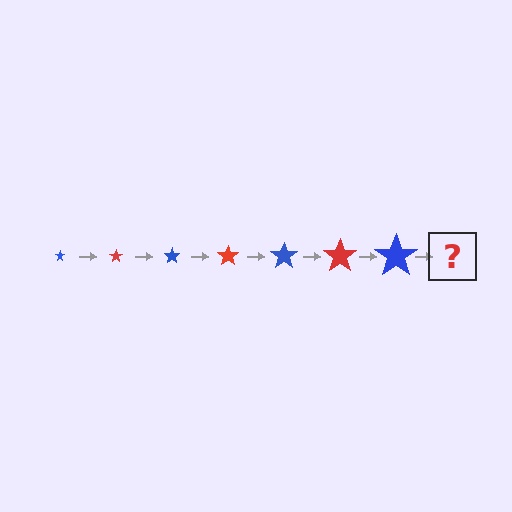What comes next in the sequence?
The next element should be a red star, larger than the previous one.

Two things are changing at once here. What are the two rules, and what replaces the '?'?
The two rules are that the star grows larger each step and the color cycles through blue and red. The '?' should be a red star, larger than the previous one.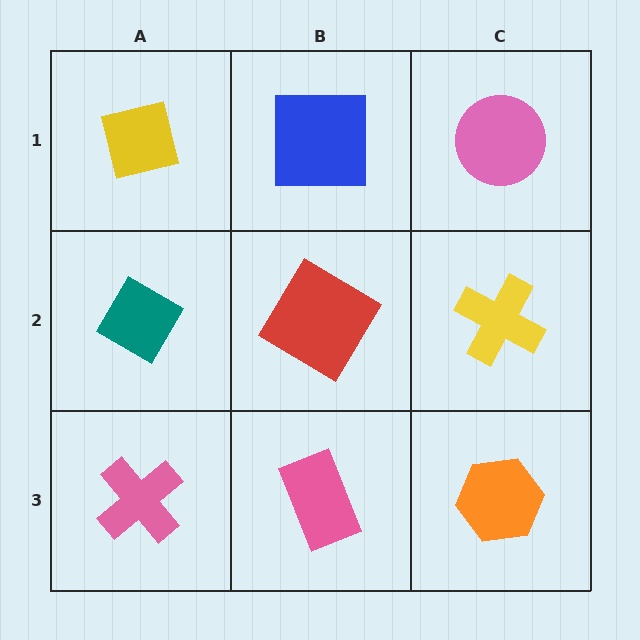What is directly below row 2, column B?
A pink rectangle.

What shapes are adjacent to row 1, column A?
A teal diamond (row 2, column A), a blue square (row 1, column B).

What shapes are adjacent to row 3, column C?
A yellow cross (row 2, column C), a pink rectangle (row 3, column B).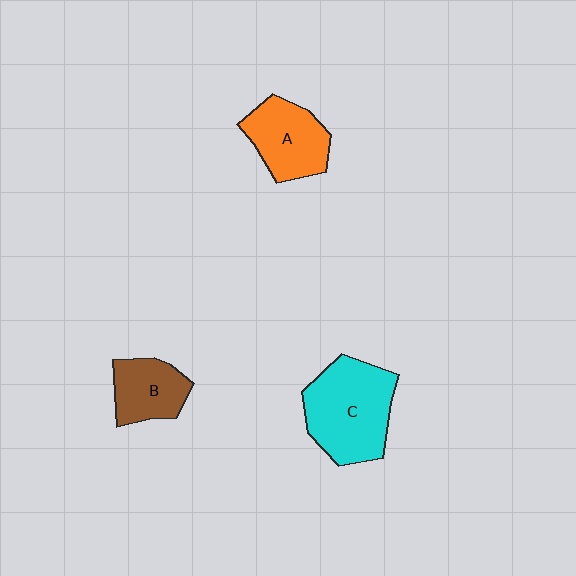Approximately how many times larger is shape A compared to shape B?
Approximately 1.2 times.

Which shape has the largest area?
Shape C (cyan).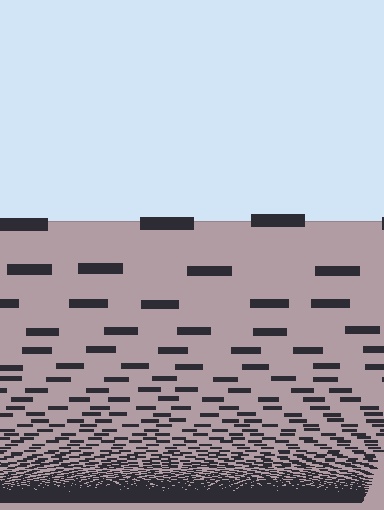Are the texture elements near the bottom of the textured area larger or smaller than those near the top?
Smaller. The gradient is inverted — elements near the bottom are smaller and denser.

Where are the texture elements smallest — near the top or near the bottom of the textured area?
Near the bottom.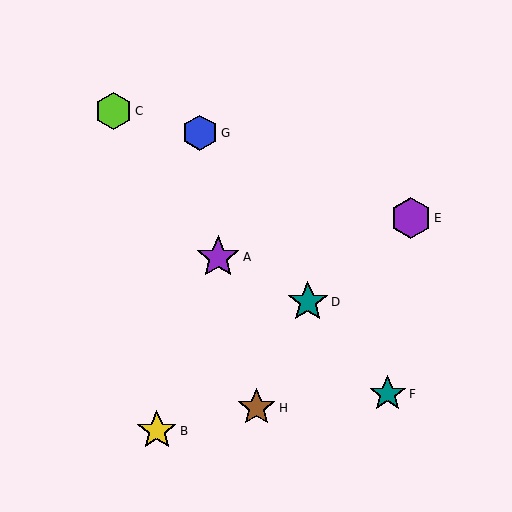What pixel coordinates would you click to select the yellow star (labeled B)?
Click at (157, 431) to select the yellow star B.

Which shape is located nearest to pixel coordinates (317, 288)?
The teal star (labeled D) at (308, 302) is nearest to that location.